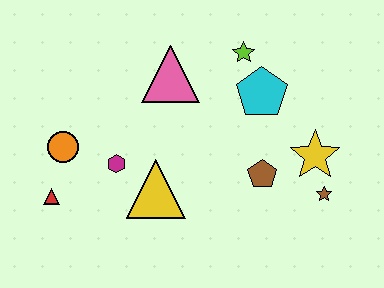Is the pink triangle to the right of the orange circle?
Yes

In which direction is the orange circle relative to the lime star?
The orange circle is to the left of the lime star.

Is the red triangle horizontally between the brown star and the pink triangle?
No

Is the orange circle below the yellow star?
No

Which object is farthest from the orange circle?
The brown star is farthest from the orange circle.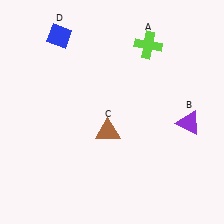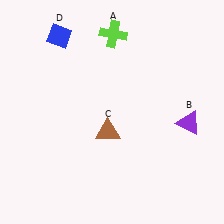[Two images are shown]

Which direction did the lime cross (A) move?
The lime cross (A) moved left.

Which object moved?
The lime cross (A) moved left.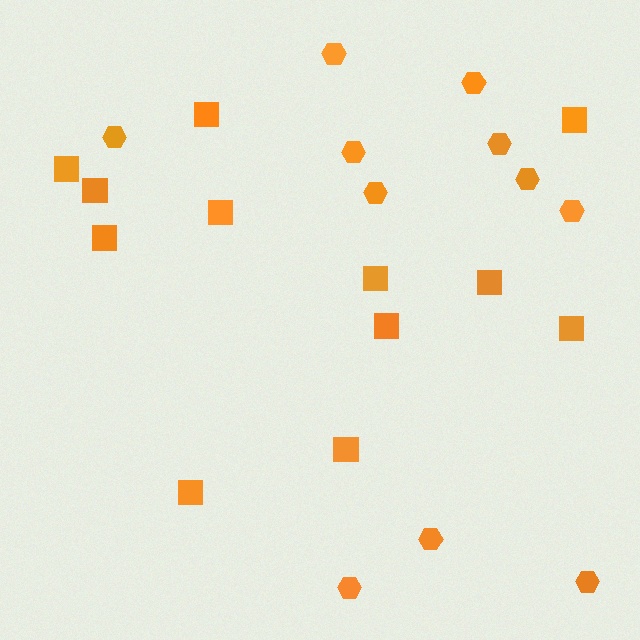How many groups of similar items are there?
There are 2 groups: one group of hexagons (11) and one group of squares (12).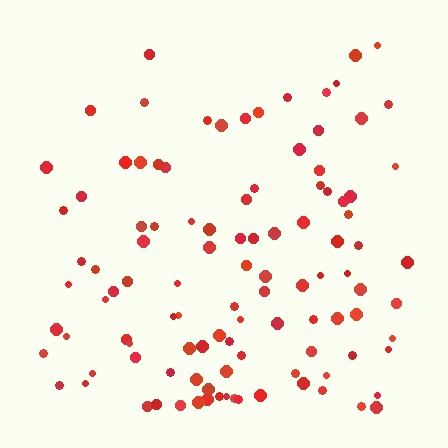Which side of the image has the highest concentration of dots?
The bottom.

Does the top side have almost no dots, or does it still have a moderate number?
Still a moderate number, just noticeably fewer than the bottom.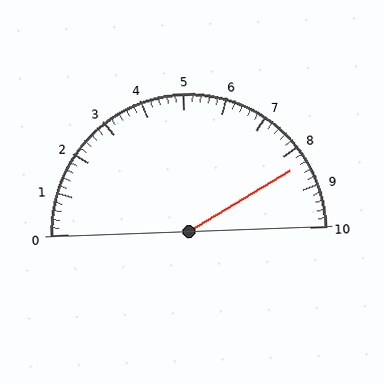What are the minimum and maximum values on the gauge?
The gauge ranges from 0 to 10.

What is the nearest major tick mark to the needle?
The nearest major tick mark is 8.